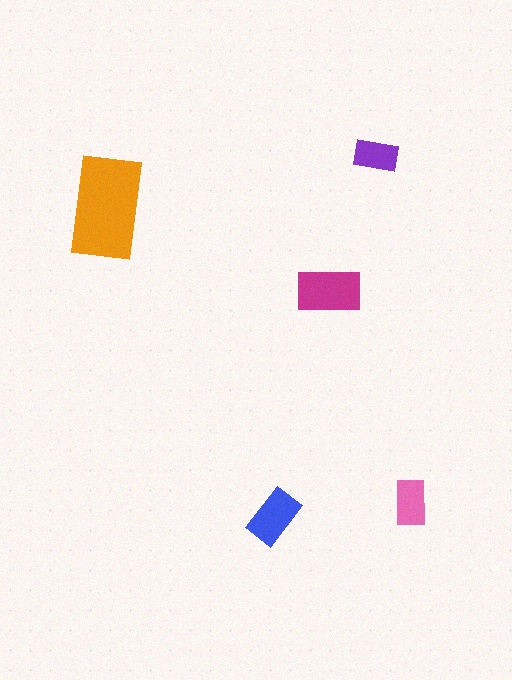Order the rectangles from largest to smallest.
the orange one, the magenta one, the blue one, the pink one, the purple one.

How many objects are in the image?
There are 5 objects in the image.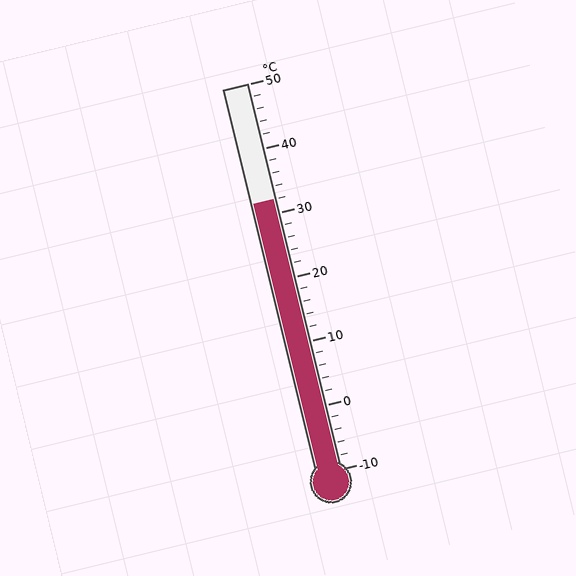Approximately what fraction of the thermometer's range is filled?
The thermometer is filled to approximately 70% of its range.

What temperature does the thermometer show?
The thermometer shows approximately 32°C.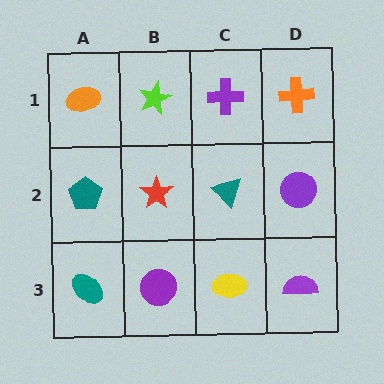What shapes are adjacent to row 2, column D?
An orange cross (row 1, column D), a purple semicircle (row 3, column D), a teal triangle (row 2, column C).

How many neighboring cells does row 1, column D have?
2.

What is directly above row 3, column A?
A teal pentagon.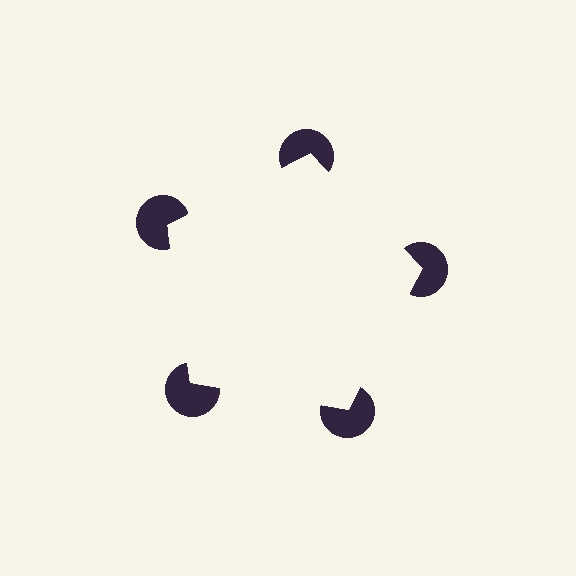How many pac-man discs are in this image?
There are 5 — one at each vertex of the illusory pentagon.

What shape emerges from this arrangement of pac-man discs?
An illusory pentagon — its edges are inferred from the aligned wedge cuts in the pac-man discs, not physically drawn.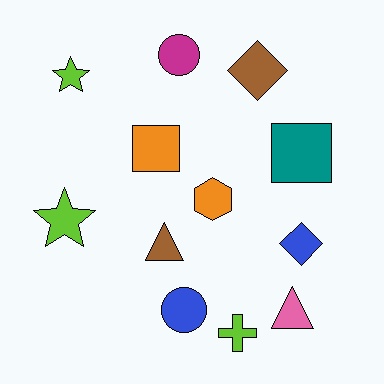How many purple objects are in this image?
There are no purple objects.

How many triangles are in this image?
There are 2 triangles.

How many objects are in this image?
There are 12 objects.